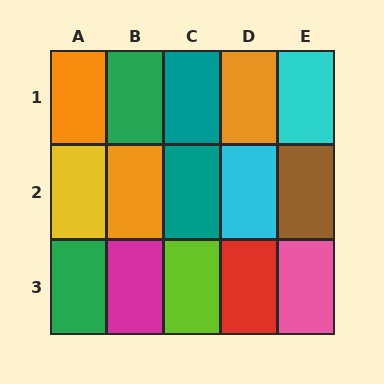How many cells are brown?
1 cell is brown.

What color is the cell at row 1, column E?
Cyan.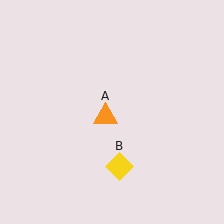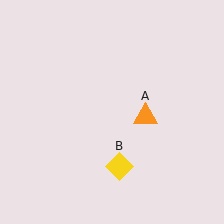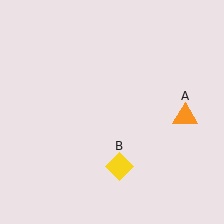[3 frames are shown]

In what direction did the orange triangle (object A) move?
The orange triangle (object A) moved right.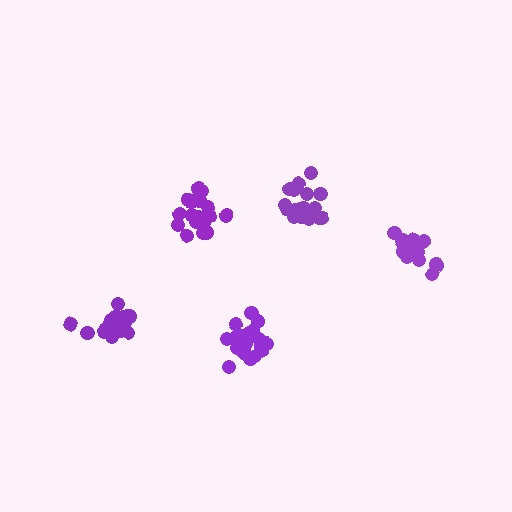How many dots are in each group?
Group 1: 20 dots, Group 2: 16 dots, Group 3: 21 dots, Group 4: 18 dots, Group 5: 21 dots (96 total).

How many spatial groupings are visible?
There are 5 spatial groupings.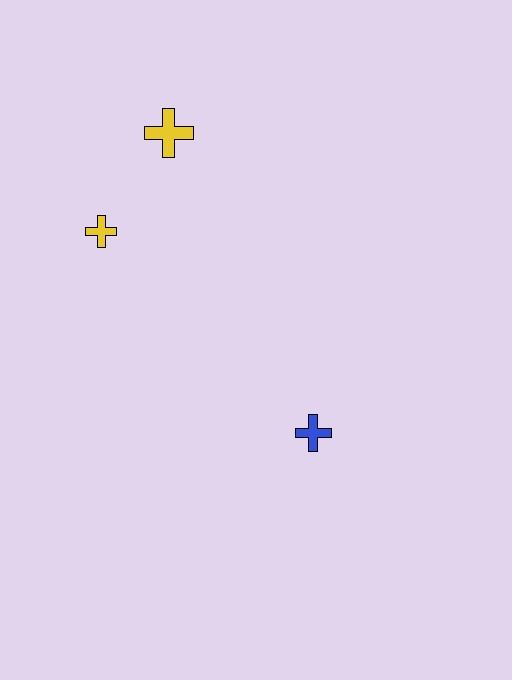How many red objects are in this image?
There are no red objects.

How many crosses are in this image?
There are 3 crosses.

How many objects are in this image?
There are 3 objects.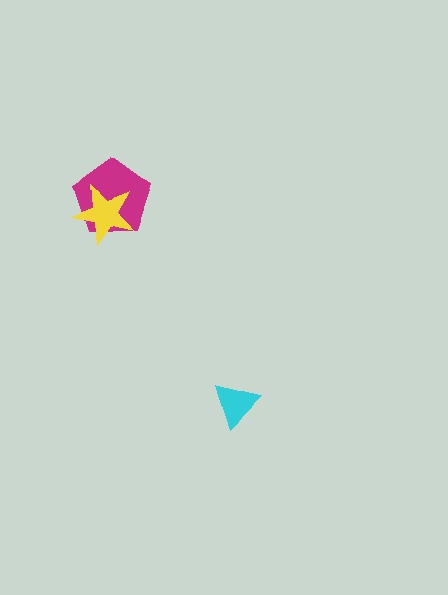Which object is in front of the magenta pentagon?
The yellow star is in front of the magenta pentagon.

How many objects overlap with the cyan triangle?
0 objects overlap with the cyan triangle.